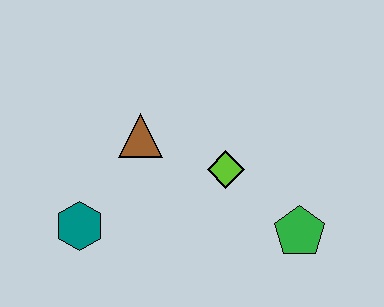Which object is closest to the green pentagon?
The lime diamond is closest to the green pentagon.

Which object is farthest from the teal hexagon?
The green pentagon is farthest from the teal hexagon.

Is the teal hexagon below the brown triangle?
Yes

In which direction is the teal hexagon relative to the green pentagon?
The teal hexagon is to the left of the green pentagon.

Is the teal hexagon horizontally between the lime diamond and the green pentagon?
No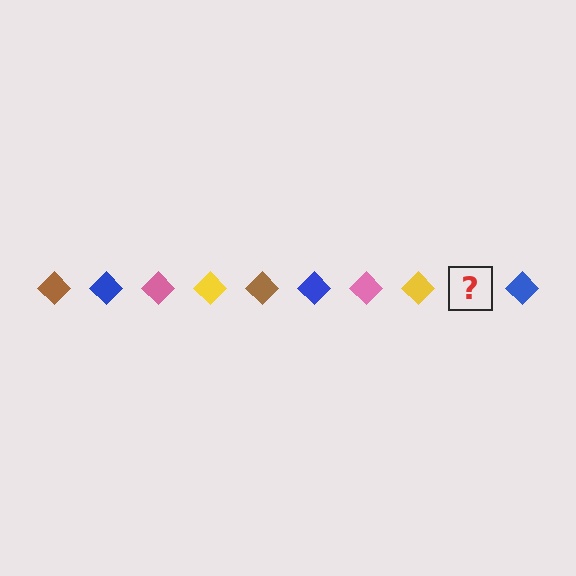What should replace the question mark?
The question mark should be replaced with a brown diamond.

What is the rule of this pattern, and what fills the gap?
The rule is that the pattern cycles through brown, blue, pink, yellow diamonds. The gap should be filled with a brown diamond.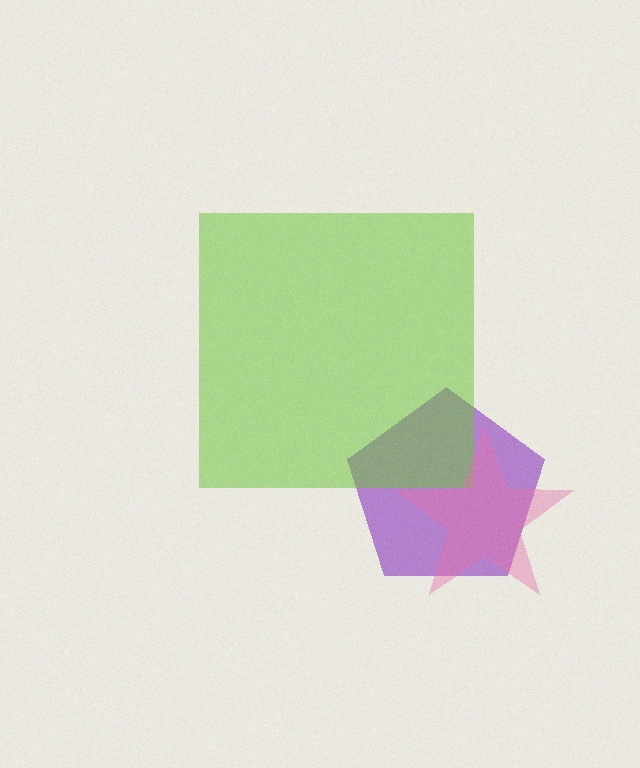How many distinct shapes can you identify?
There are 3 distinct shapes: a purple pentagon, a lime square, a pink star.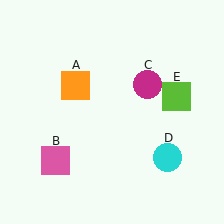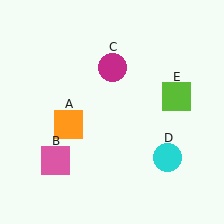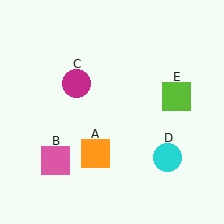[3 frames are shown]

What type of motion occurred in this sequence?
The orange square (object A), magenta circle (object C) rotated counterclockwise around the center of the scene.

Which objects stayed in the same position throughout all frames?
Pink square (object B) and cyan circle (object D) and lime square (object E) remained stationary.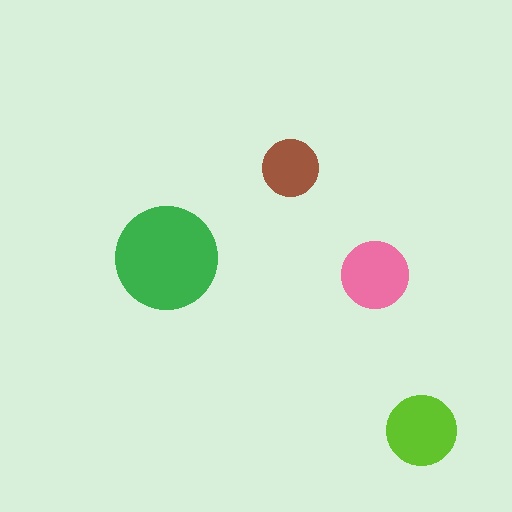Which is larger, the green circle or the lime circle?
The green one.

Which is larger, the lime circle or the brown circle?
The lime one.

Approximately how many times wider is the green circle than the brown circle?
About 2 times wider.